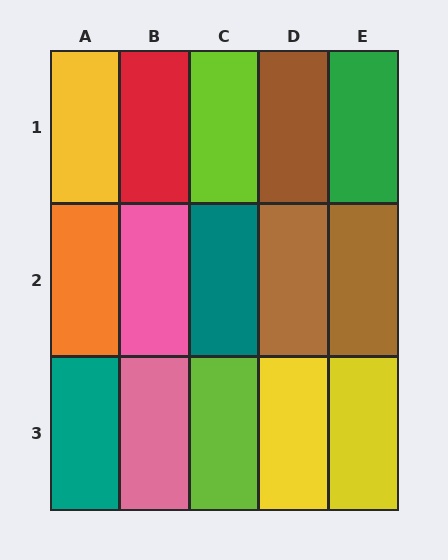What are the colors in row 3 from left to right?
Teal, pink, lime, yellow, yellow.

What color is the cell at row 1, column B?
Red.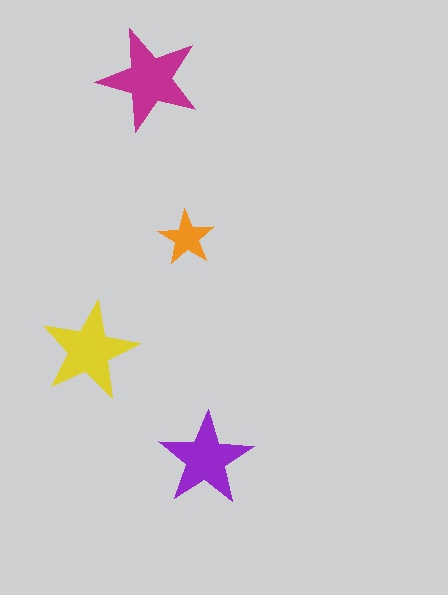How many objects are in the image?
There are 4 objects in the image.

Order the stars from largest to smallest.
the magenta one, the yellow one, the purple one, the orange one.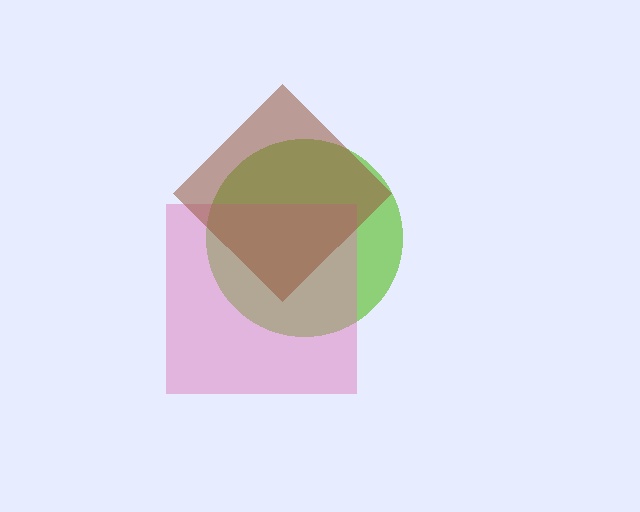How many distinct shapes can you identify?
There are 3 distinct shapes: a lime circle, a pink square, a brown diamond.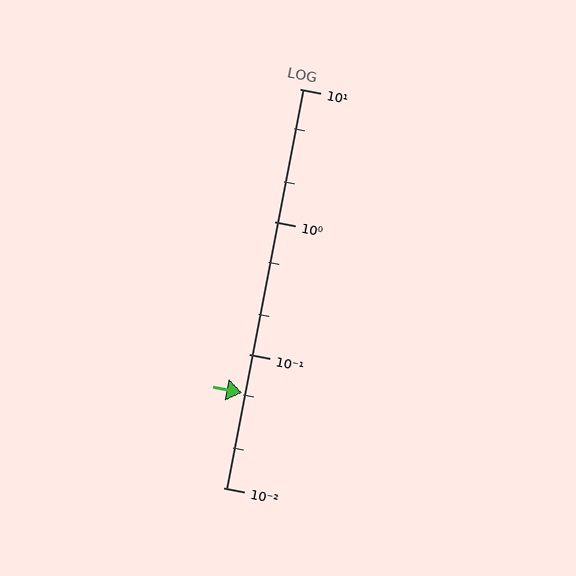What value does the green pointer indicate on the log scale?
The pointer indicates approximately 0.052.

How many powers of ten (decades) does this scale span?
The scale spans 3 decades, from 0.01 to 10.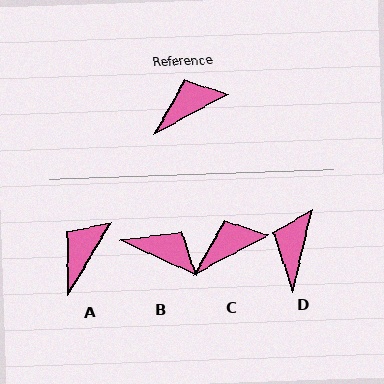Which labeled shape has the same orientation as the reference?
C.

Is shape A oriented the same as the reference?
No, it is off by about 31 degrees.